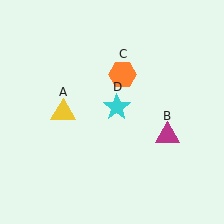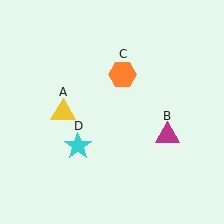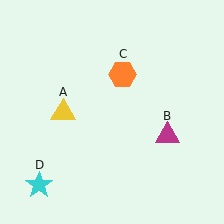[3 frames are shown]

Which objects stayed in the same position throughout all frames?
Yellow triangle (object A) and magenta triangle (object B) and orange hexagon (object C) remained stationary.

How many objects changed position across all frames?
1 object changed position: cyan star (object D).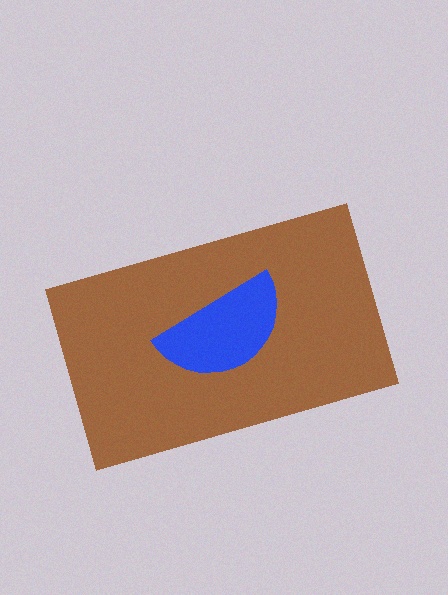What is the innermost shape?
The blue semicircle.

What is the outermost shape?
The brown rectangle.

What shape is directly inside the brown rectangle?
The blue semicircle.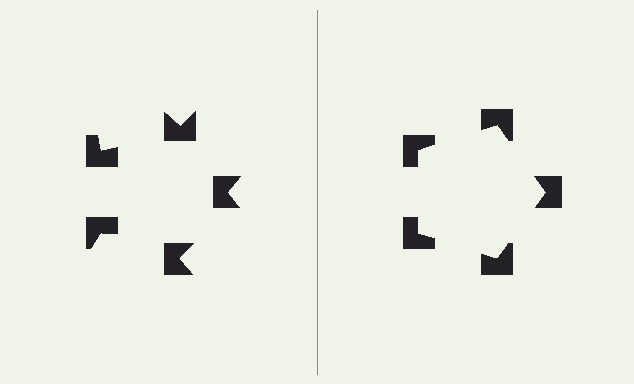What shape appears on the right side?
An illusory pentagon.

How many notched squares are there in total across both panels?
10 — 5 on each side.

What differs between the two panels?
The notched squares are positioned identically on both sides; only the wedge orientations differ. On the right they align to a pentagon; on the left they are misaligned.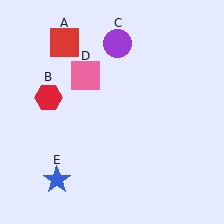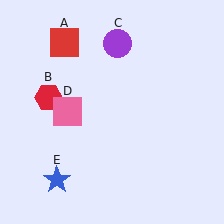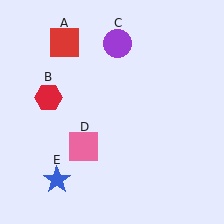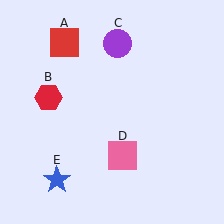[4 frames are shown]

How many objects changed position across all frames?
1 object changed position: pink square (object D).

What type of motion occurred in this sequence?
The pink square (object D) rotated counterclockwise around the center of the scene.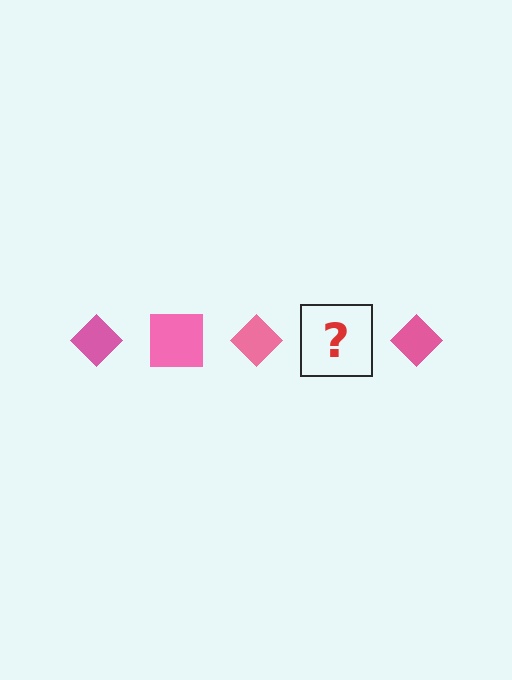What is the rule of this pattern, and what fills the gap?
The rule is that the pattern cycles through diamond, square shapes in pink. The gap should be filled with a pink square.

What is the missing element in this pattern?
The missing element is a pink square.